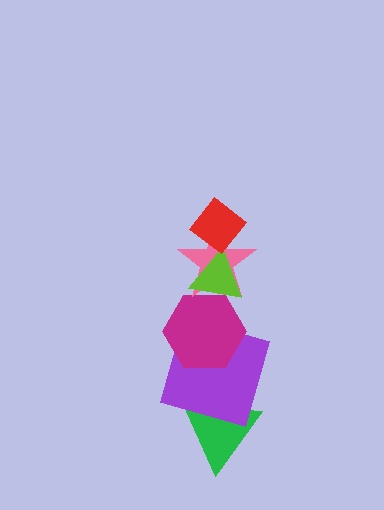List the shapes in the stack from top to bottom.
From top to bottom: the red diamond, the lime triangle, the pink star, the magenta hexagon, the purple square, the green triangle.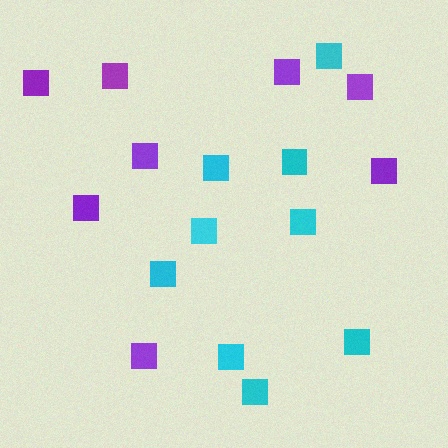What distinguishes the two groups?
There are 2 groups: one group of cyan squares (9) and one group of purple squares (8).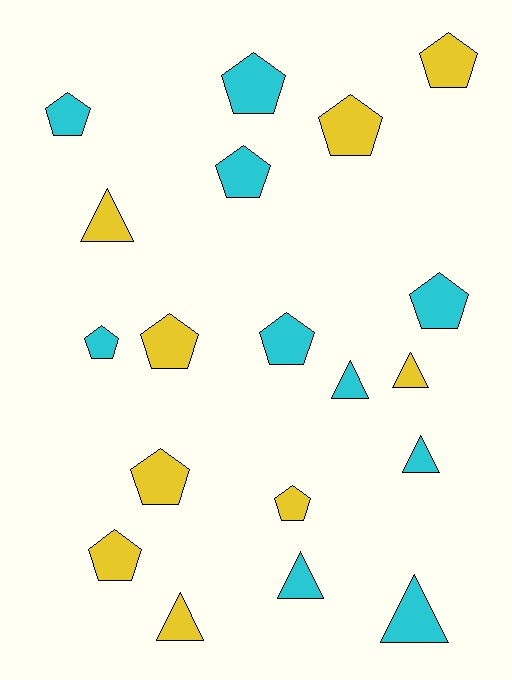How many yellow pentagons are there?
There are 6 yellow pentagons.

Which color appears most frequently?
Cyan, with 10 objects.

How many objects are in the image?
There are 19 objects.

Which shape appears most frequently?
Pentagon, with 12 objects.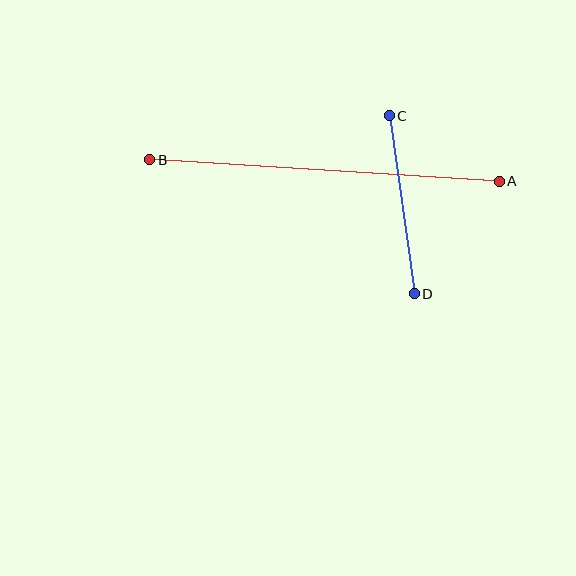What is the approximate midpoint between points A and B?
The midpoint is at approximately (325, 170) pixels.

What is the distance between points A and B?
The distance is approximately 350 pixels.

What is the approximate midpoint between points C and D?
The midpoint is at approximately (402, 205) pixels.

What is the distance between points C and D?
The distance is approximately 180 pixels.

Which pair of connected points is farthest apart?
Points A and B are farthest apart.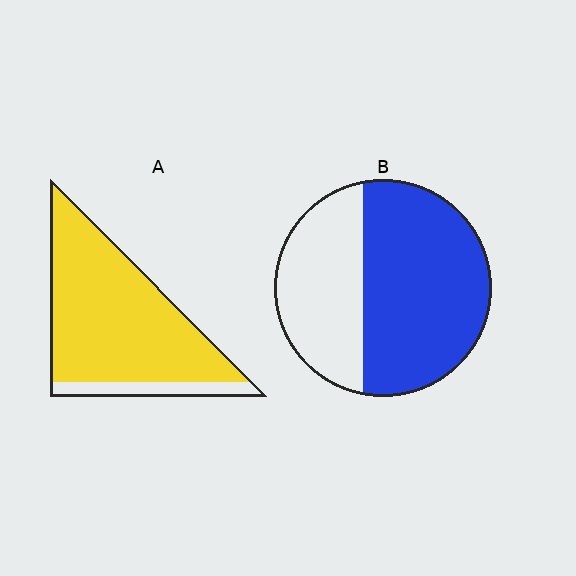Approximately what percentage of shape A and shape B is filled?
A is approximately 85% and B is approximately 60%.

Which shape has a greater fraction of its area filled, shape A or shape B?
Shape A.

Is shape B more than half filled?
Yes.